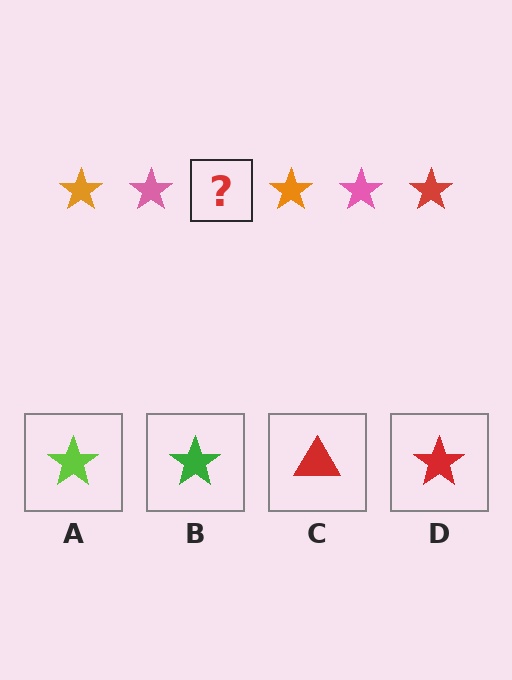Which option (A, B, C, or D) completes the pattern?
D.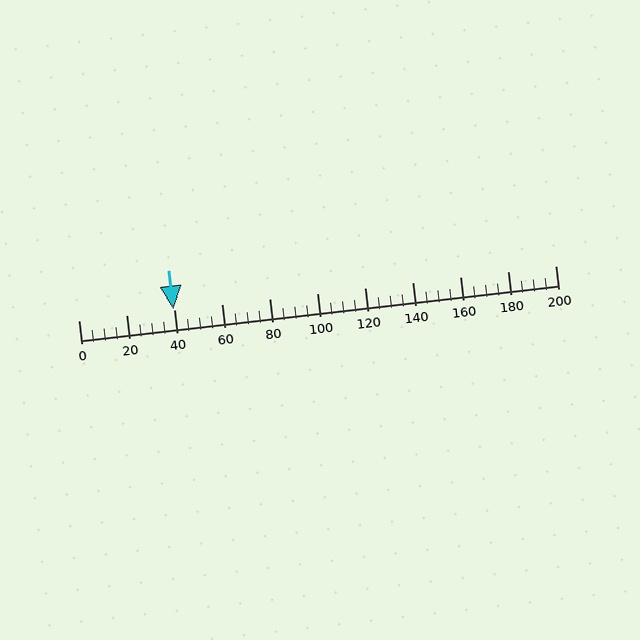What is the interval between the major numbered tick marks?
The major tick marks are spaced 20 units apart.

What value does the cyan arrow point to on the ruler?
The cyan arrow points to approximately 40.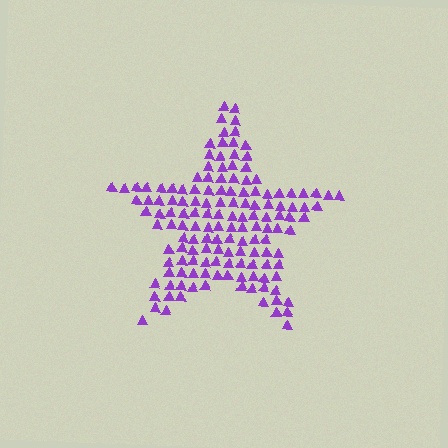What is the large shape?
The large shape is a star.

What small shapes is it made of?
It is made of small triangles.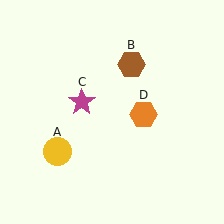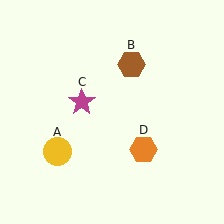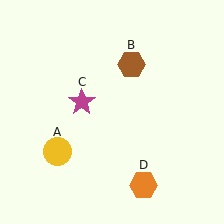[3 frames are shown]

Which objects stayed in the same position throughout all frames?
Yellow circle (object A) and brown hexagon (object B) and magenta star (object C) remained stationary.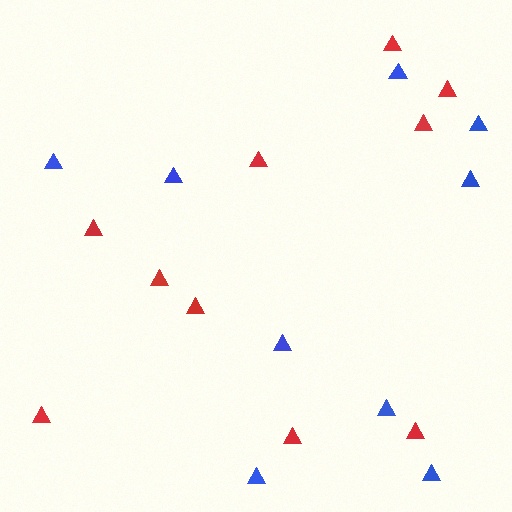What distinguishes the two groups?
There are 2 groups: one group of blue triangles (9) and one group of red triangles (10).